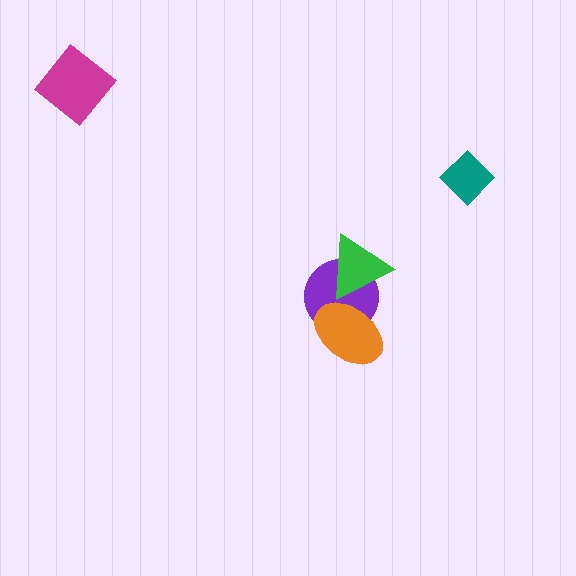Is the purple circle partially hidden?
Yes, it is partially covered by another shape.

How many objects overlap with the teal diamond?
0 objects overlap with the teal diamond.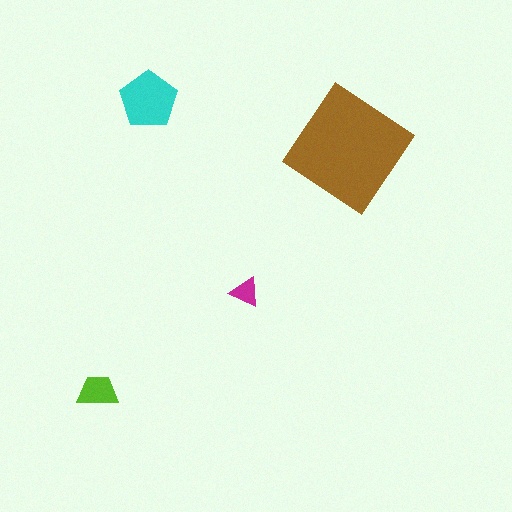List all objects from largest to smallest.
The brown diamond, the cyan pentagon, the lime trapezoid, the magenta triangle.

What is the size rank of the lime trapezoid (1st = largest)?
3rd.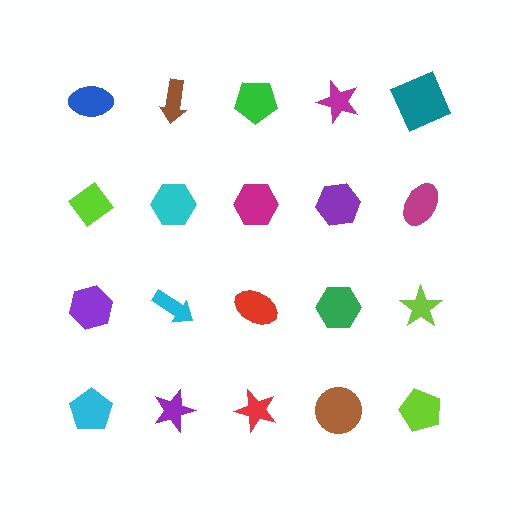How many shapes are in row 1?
5 shapes.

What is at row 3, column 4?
A green hexagon.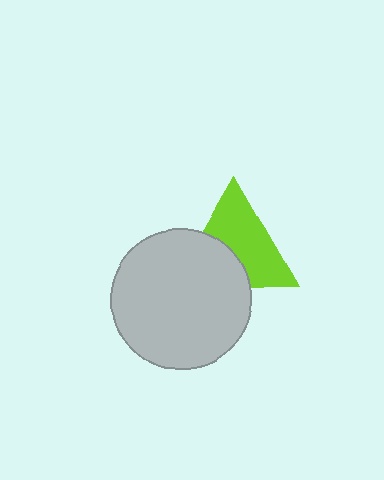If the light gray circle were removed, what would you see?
You would see the complete lime triangle.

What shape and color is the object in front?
The object in front is a light gray circle.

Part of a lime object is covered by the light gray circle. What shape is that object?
It is a triangle.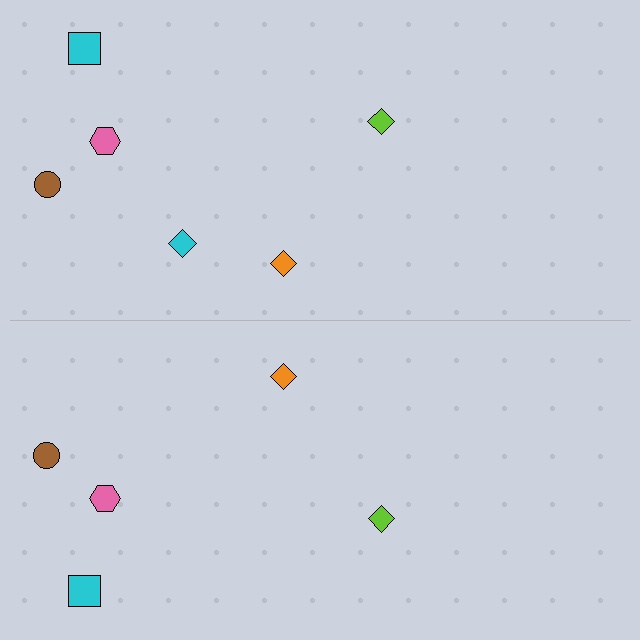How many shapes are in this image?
There are 11 shapes in this image.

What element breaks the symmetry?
A cyan diamond is missing from the bottom side.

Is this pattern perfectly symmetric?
No, the pattern is not perfectly symmetric. A cyan diamond is missing from the bottom side.